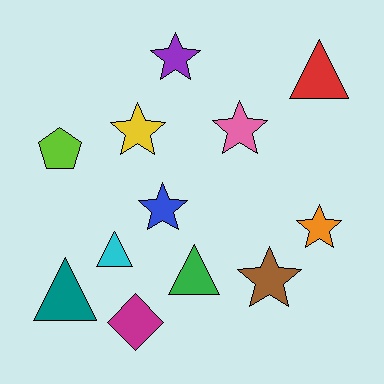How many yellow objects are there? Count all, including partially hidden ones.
There is 1 yellow object.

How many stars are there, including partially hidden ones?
There are 6 stars.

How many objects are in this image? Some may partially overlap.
There are 12 objects.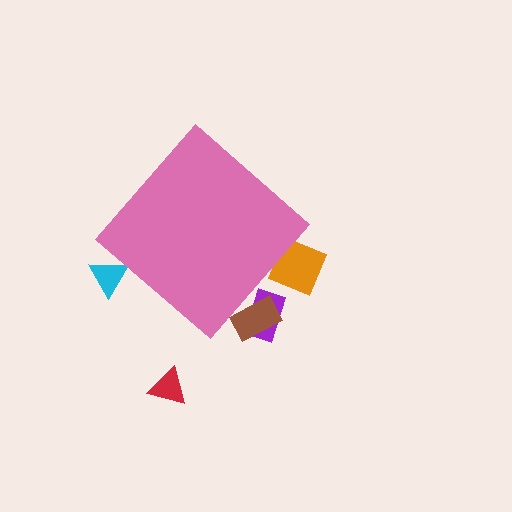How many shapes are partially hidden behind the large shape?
4 shapes are partially hidden.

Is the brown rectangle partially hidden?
Yes, the brown rectangle is partially hidden behind the pink diamond.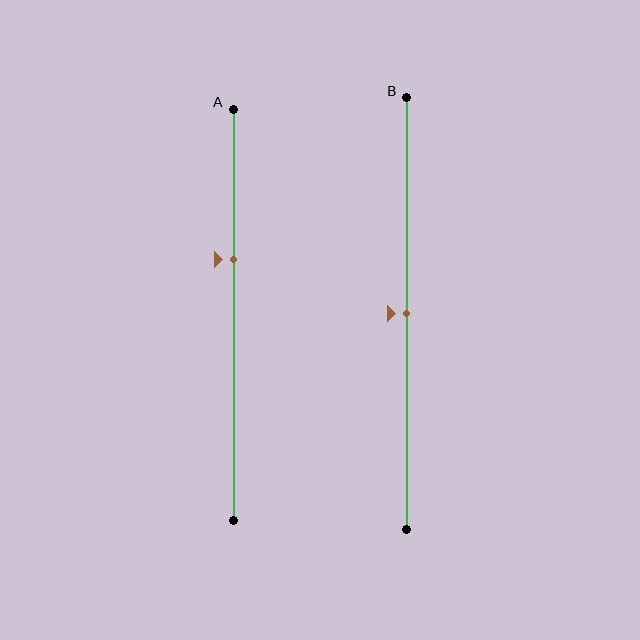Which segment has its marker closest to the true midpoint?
Segment B has its marker closest to the true midpoint.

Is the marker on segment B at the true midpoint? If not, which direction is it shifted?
Yes, the marker on segment B is at the true midpoint.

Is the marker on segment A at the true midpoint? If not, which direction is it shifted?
No, the marker on segment A is shifted upward by about 13% of the segment length.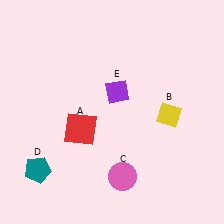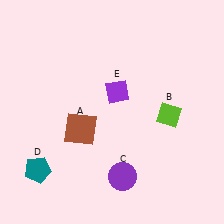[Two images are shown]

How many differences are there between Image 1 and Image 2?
There are 3 differences between the two images.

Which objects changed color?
A changed from red to brown. B changed from yellow to lime. C changed from pink to purple.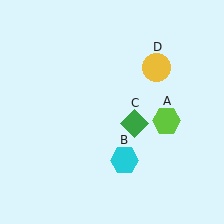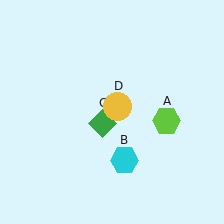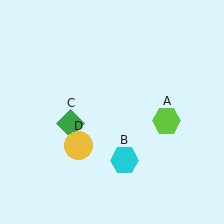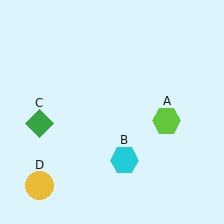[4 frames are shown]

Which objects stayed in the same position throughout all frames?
Lime hexagon (object A) and cyan hexagon (object B) remained stationary.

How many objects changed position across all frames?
2 objects changed position: green diamond (object C), yellow circle (object D).